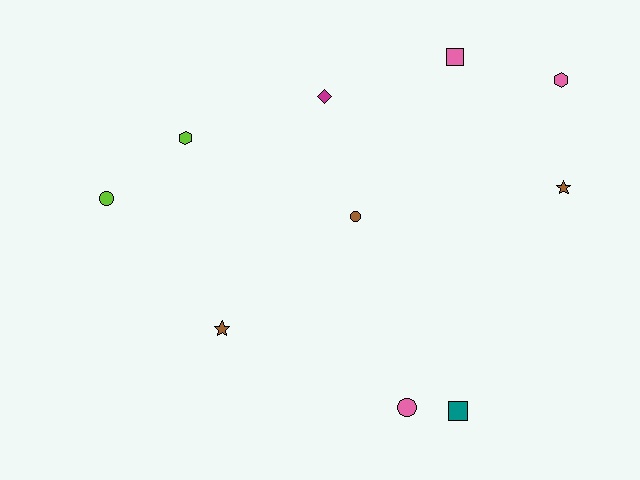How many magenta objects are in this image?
There is 1 magenta object.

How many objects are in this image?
There are 10 objects.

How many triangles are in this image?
There are no triangles.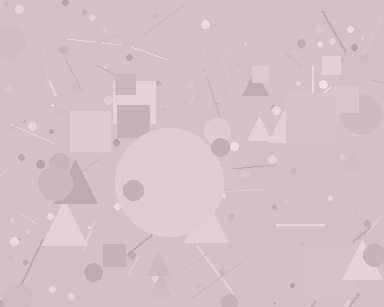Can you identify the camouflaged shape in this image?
The camouflaged shape is a circle.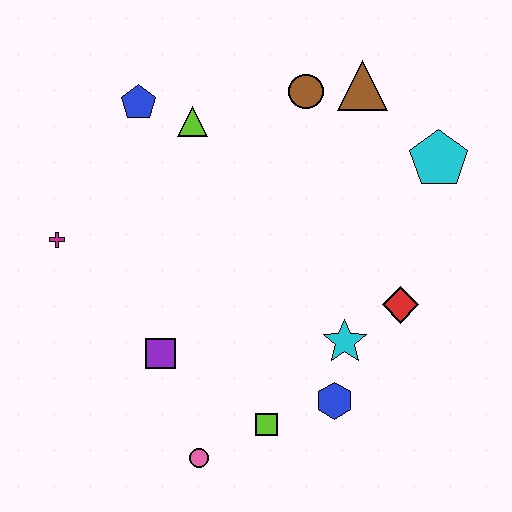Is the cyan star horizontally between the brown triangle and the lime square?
Yes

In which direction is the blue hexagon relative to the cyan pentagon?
The blue hexagon is below the cyan pentagon.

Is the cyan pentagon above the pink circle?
Yes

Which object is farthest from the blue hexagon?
The blue pentagon is farthest from the blue hexagon.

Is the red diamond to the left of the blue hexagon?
No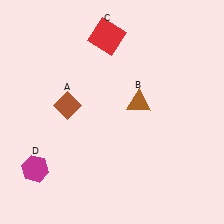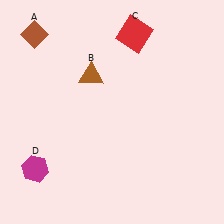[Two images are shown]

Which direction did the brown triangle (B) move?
The brown triangle (B) moved left.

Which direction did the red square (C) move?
The red square (C) moved right.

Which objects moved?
The objects that moved are: the brown diamond (A), the brown triangle (B), the red square (C).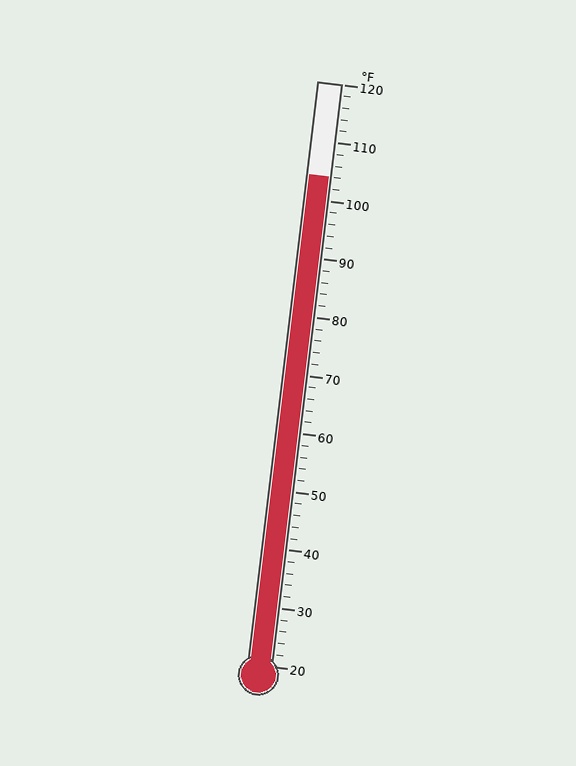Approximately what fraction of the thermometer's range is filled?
The thermometer is filled to approximately 85% of its range.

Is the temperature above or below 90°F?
The temperature is above 90°F.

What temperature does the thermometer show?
The thermometer shows approximately 104°F.